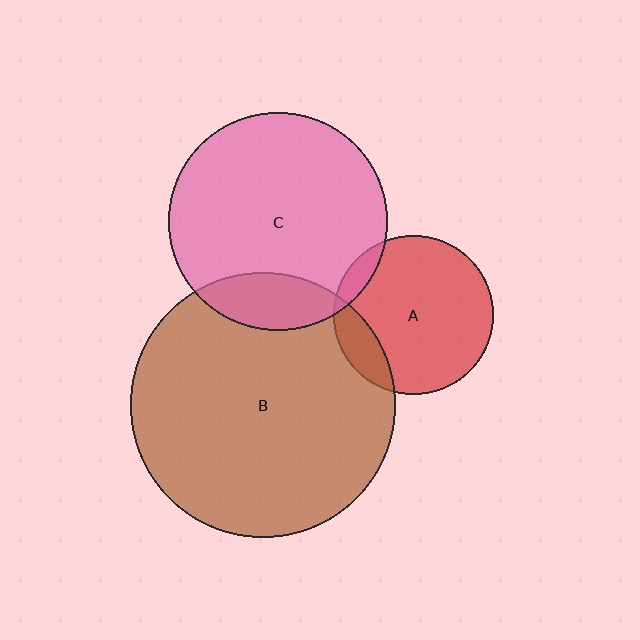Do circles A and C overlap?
Yes.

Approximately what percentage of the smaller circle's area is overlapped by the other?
Approximately 10%.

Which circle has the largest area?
Circle B (brown).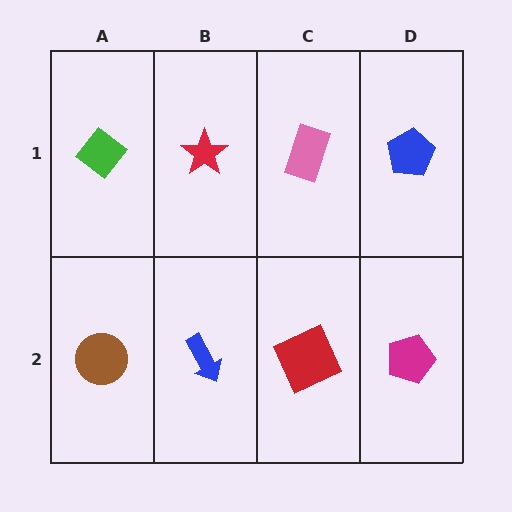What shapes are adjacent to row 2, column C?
A pink rectangle (row 1, column C), a blue arrow (row 2, column B), a magenta pentagon (row 2, column D).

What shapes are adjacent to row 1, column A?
A brown circle (row 2, column A), a red star (row 1, column B).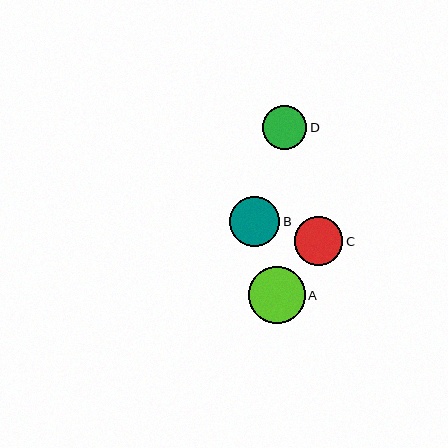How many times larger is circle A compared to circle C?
Circle A is approximately 1.2 times the size of circle C.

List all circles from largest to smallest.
From largest to smallest: A, B, C, D.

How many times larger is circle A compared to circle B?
Circle A is approximately 1.1 times the size of circle B.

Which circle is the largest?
Circle A is the largest with a size of approximately 57 pixels.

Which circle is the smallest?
Circle D is the smallest with a size of approximately 44 pixels.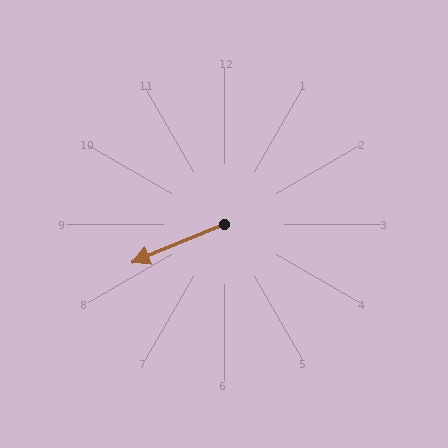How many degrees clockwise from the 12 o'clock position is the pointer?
Approximately 248 degrees.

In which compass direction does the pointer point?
West.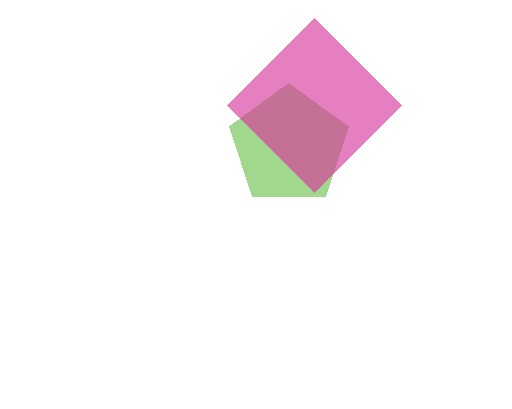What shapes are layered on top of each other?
The layered shapes are: a lime pentagon, a magenta diamond.